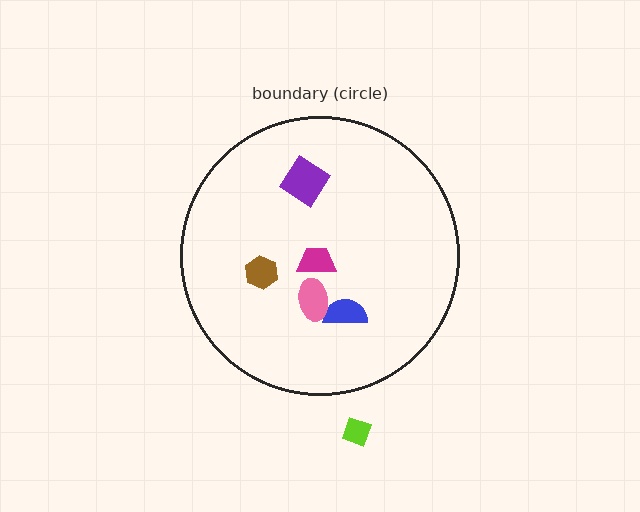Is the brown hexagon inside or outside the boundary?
Inside.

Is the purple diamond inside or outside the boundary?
Inside.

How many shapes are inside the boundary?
5 inside, 1 outside.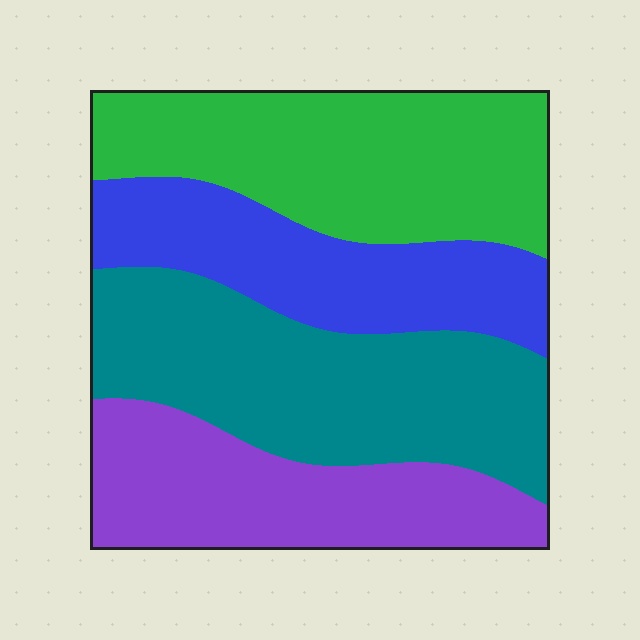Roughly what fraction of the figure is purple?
Purple takes up about one fifth (1/5) of the figure.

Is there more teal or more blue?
Teal.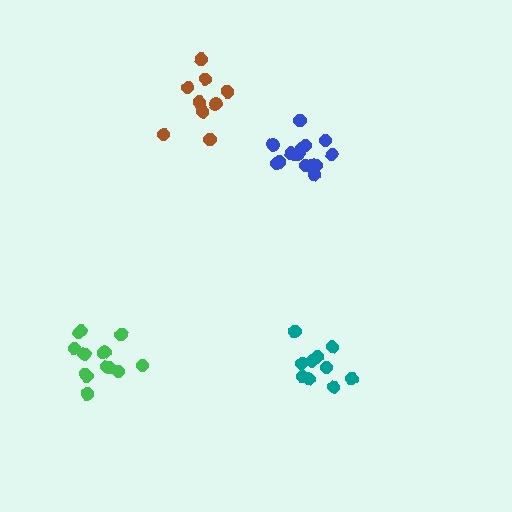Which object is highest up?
The brown cluster is topmost.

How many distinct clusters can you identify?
There are 4 distinct clusters.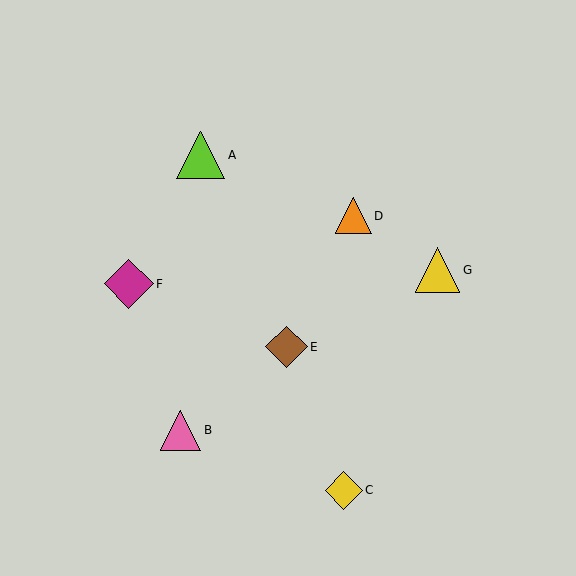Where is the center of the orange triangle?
The center of the orange triangle is at (353, 216).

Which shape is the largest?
The magenta diamond (labeled F) is the largest.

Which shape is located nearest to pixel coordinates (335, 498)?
The yellow diamond (labeled C) at (344, 490) is nearest to that location.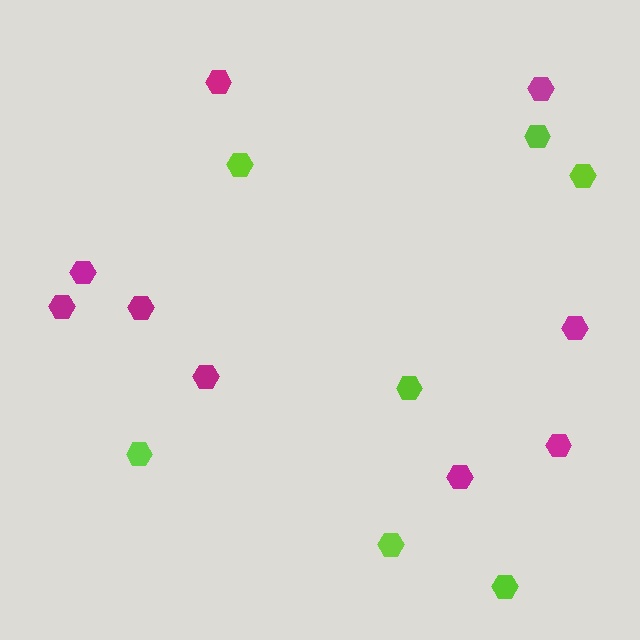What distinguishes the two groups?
There are 2 groups: one group of lime hexagons (7) and one group of magenta hexagons (9).